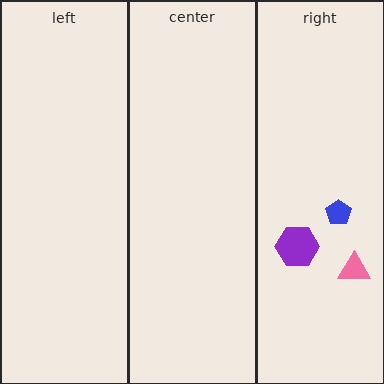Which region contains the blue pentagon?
The right region.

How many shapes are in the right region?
3.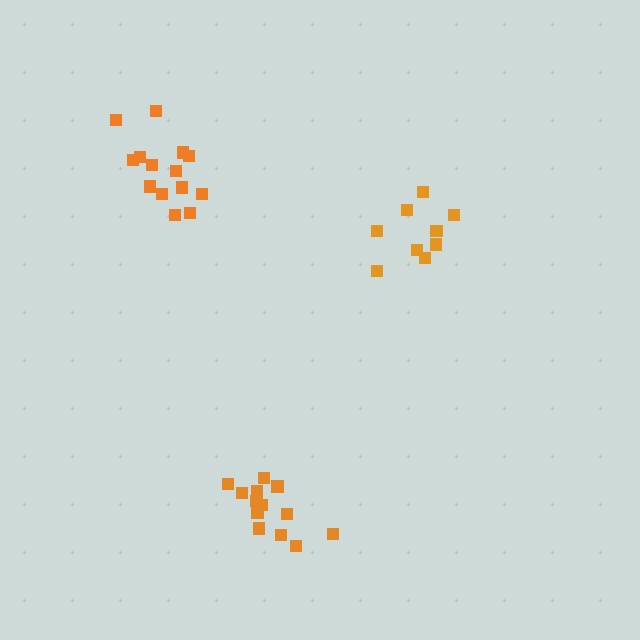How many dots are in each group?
Group 1: 14 dots, Group 2: 9 dots, Group 3: 14 dots (37 total).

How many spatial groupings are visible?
There are 3 spatial groupings.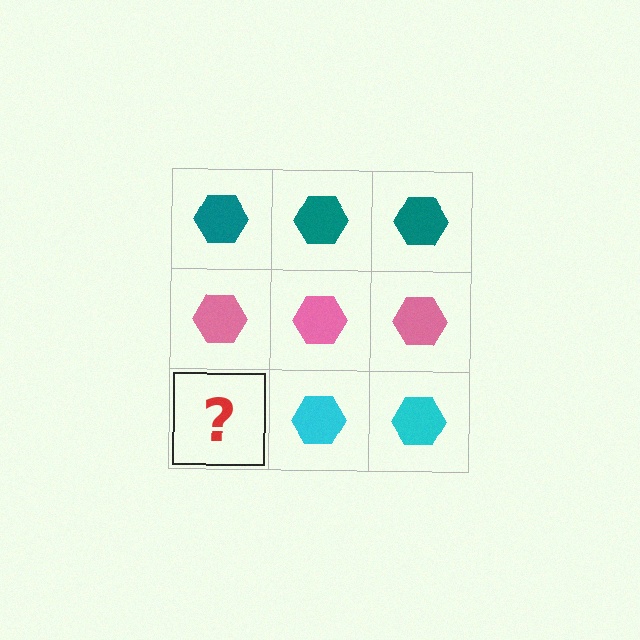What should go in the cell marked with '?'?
The missing cell should contain a cyan hexagon.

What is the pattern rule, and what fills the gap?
The rule is that each row has a consistent color. The gap should be filled with a cyan hexagon.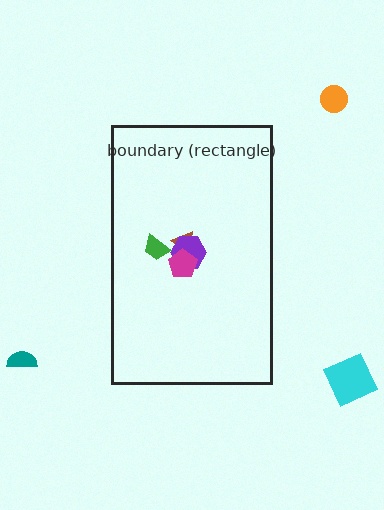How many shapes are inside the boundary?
4 inside, 3 outside.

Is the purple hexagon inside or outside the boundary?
Inside.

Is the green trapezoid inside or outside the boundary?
Inside.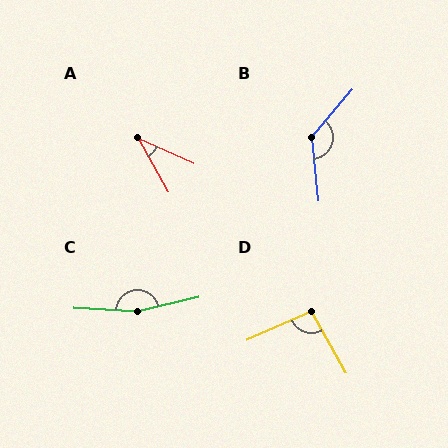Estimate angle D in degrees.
Approximately 95 degrees.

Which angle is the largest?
C, at approximately 163 degrees.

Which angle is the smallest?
A, at approximately 37 degrees.